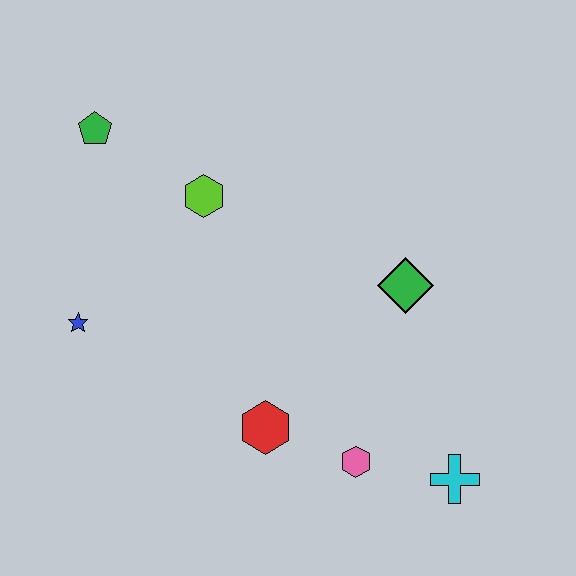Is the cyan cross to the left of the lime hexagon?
No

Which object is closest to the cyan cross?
The pink hexagon is closest to the cyan cross.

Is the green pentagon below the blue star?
No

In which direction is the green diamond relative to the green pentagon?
The green diamond is to the right of the green pentagon.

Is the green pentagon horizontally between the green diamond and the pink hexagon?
No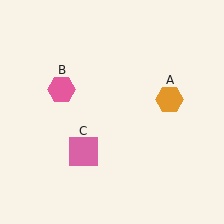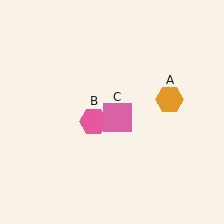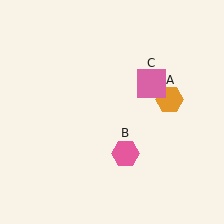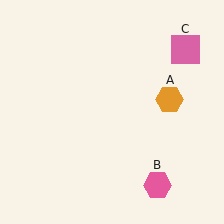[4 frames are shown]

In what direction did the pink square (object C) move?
The pink square (object C) moved up and to the right.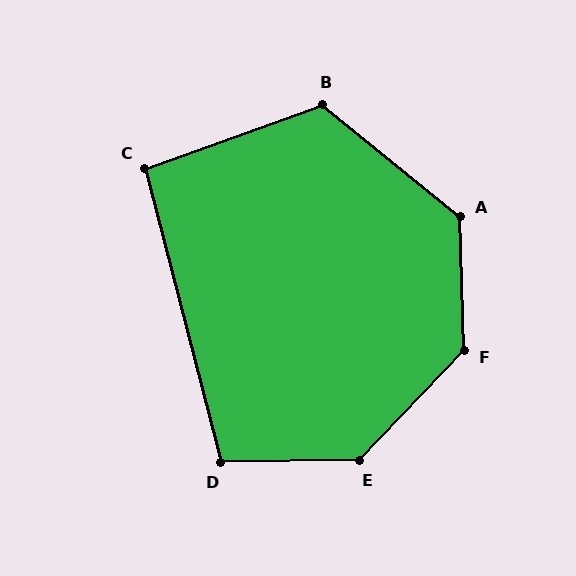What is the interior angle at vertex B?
Approximately 121 degrees (obtuse).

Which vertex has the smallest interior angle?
C, at approximately 95 degrees.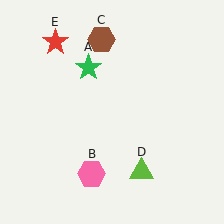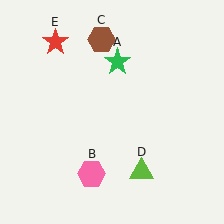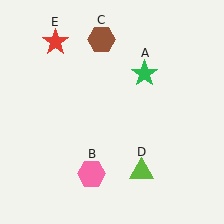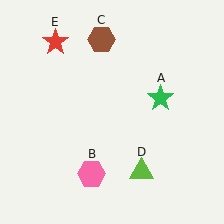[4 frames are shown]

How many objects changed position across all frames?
1 object changed position: green star (object A).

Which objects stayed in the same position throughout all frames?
Pink hexagon (object B) and brown hexagon (object C) and lime triangle (object D) and red star (object E) remained stationary.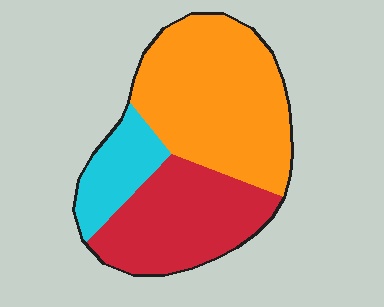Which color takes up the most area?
Orange, at roughly 50%.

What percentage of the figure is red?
Red covers 34% of the figure.